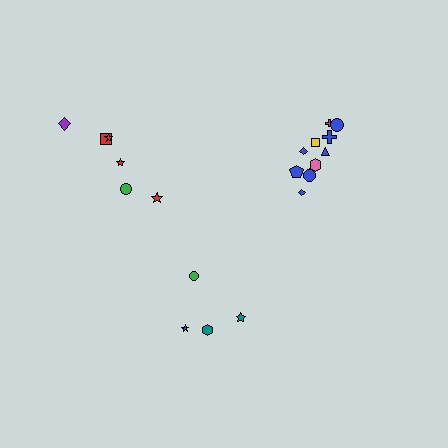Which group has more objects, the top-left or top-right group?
The top-right group.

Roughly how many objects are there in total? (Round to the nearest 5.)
Roughly 20 objects in total.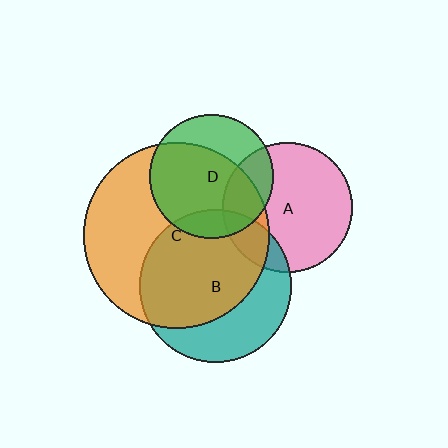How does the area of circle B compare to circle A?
Approximately 1.4 times.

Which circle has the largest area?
Circle C (orange).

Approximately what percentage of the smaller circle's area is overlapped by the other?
Approximately 65%.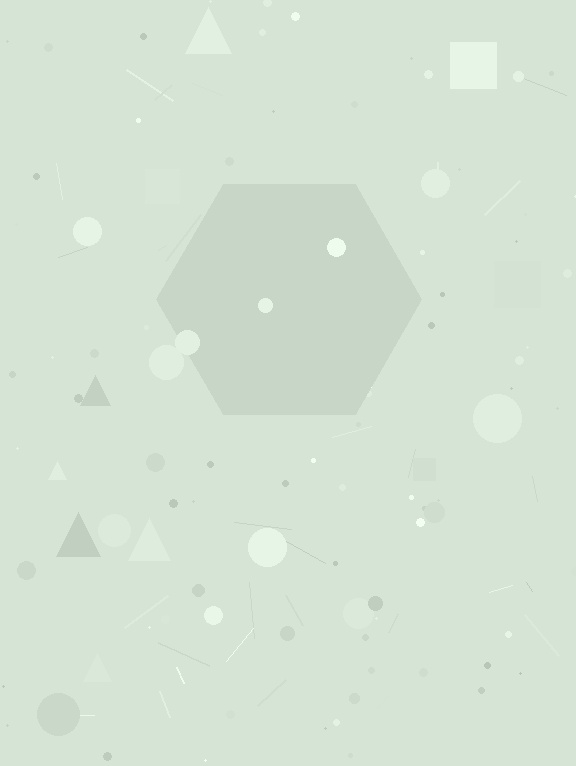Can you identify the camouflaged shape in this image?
The camouflaged shape is a hexagon.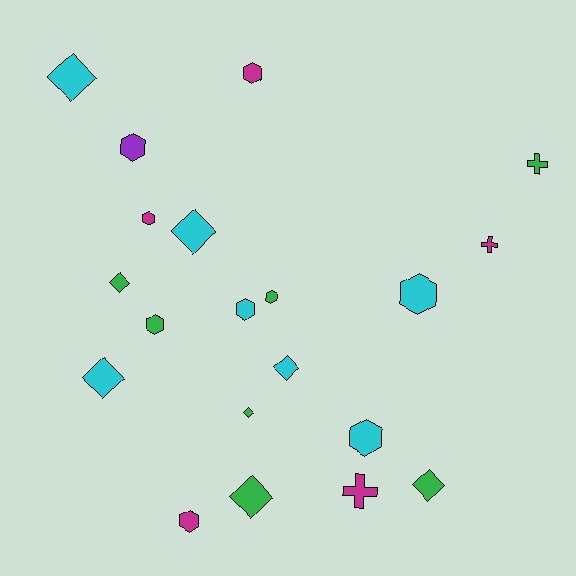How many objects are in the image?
There are 20 objects.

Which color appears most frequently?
Cyan, with 7 objects.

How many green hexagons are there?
There are 2 green hexagons.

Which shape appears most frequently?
Hexagon, with 9 objects.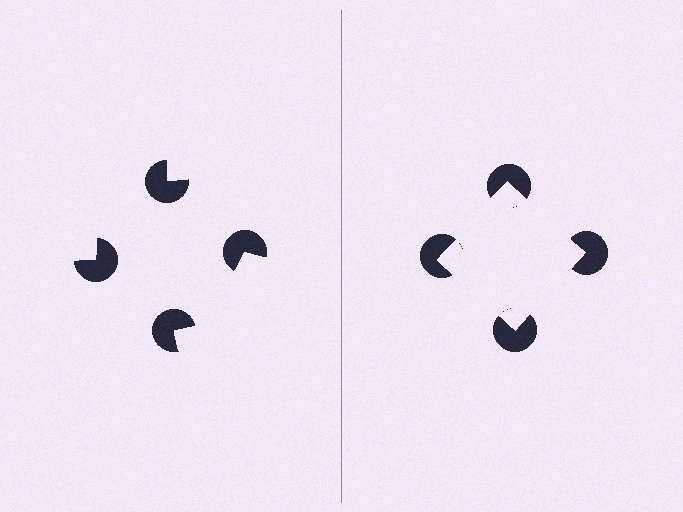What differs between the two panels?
The pac-man discs are positioned identically on both sides; only the wedge orientations differ. On the right they align to a square; on the left they are misaligned.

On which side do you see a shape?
An illusory square appears on the right side. On the left side the wedge cuts are rotated, so no coherent shape forms.